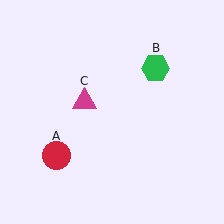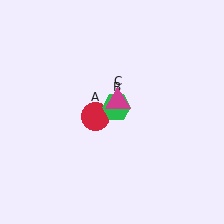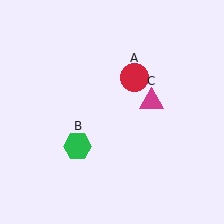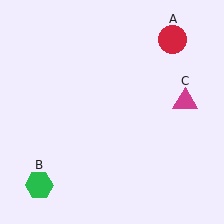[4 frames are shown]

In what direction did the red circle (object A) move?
The red circle (object A) moved up and to the right.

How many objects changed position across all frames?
3 objects changed position: red circle (object A), green hexagon (object B), magenta triangle (object C).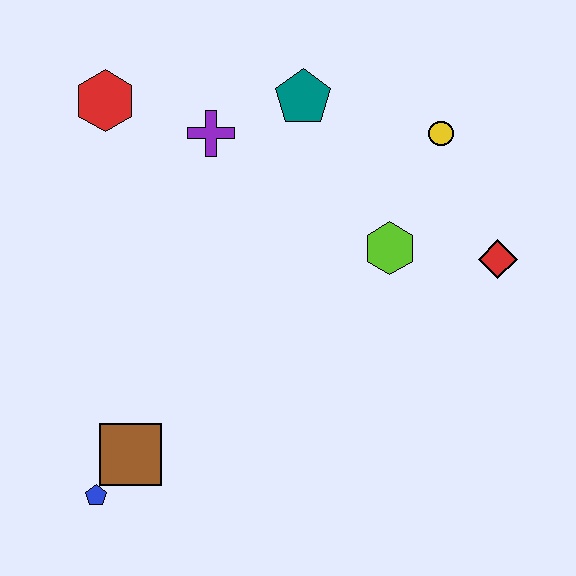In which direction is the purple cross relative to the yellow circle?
The purple cross is to the left of the yellow circle.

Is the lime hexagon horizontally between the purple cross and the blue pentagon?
No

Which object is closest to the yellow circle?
The lime hexagon is closest to the yellow circle.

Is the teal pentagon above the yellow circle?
Yes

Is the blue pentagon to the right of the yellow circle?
No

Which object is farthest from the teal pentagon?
The blue pentagon is farthest from the teal pentagon.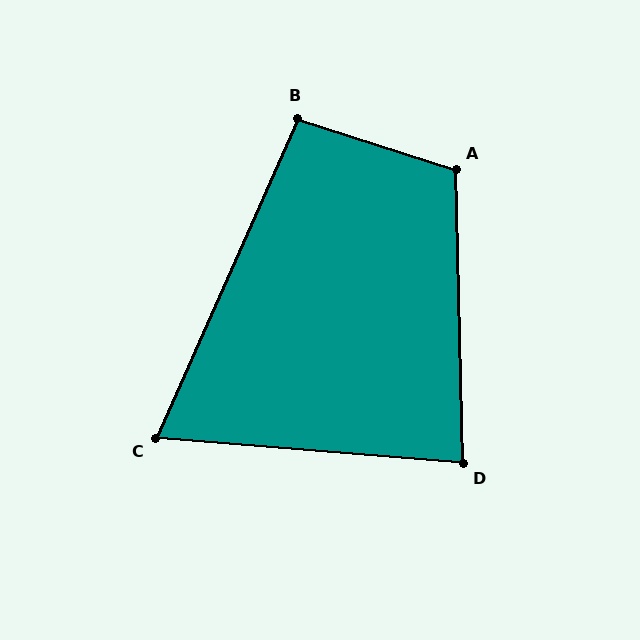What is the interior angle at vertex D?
Approximately 84 degrees (acute).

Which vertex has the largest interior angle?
A, at approximately 109 degrees.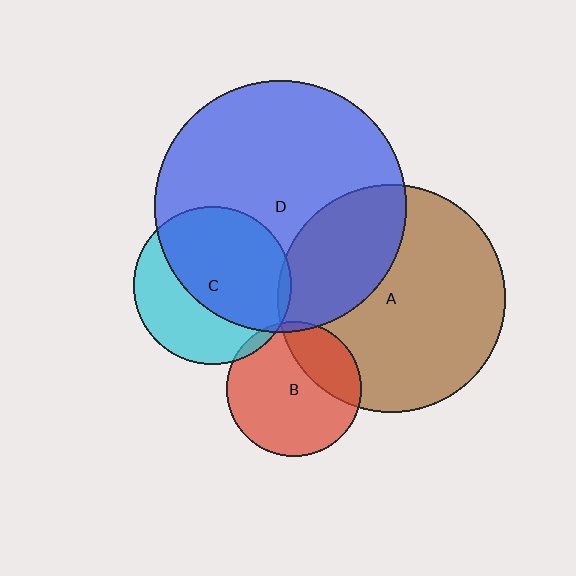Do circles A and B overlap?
Yes.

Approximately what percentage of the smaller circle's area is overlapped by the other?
Approximately 30%.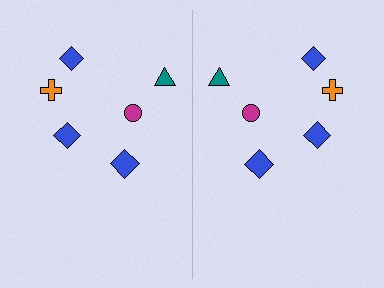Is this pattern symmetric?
Yes, this pattern has bilateral (reflection) symmetry.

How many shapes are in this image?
There are 12 shapes in this image.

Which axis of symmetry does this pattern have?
The pattern has a vertical axis of symmetry running through the center of the image.